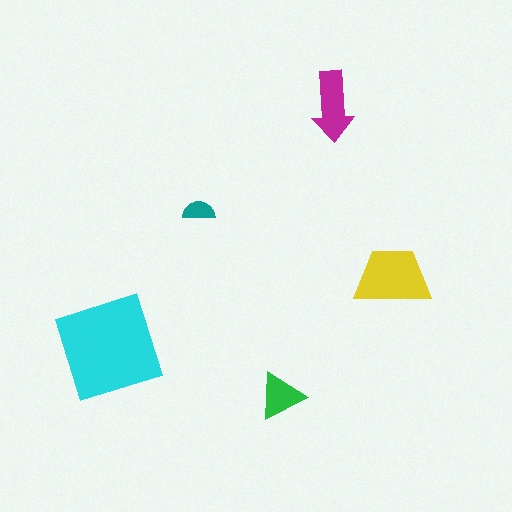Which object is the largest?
The cyan square.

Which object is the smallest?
The teal semicircle.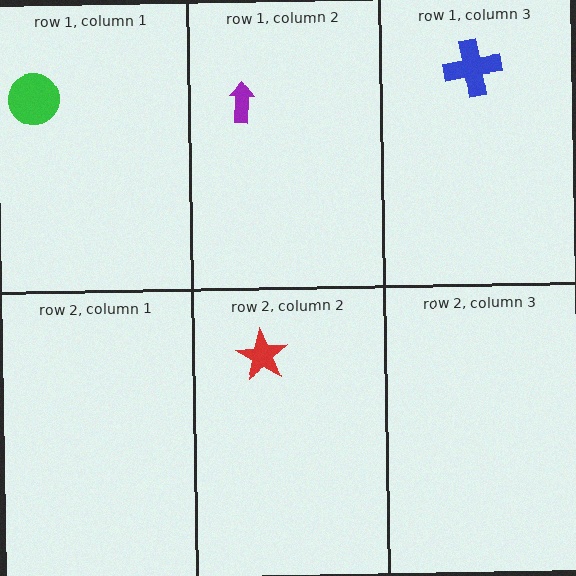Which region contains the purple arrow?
The row 1, column 2 region.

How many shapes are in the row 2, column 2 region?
1.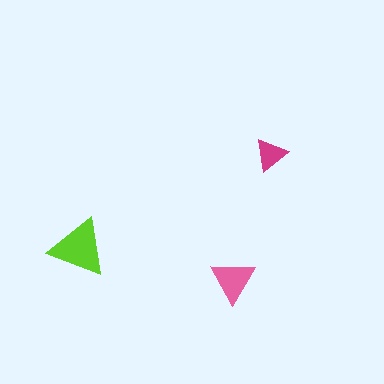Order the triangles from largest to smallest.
the lime one, the pink one, the magenta one.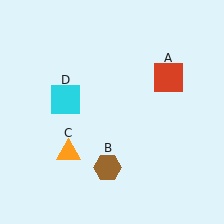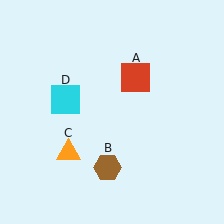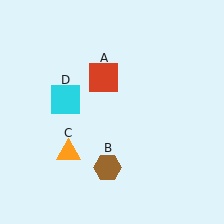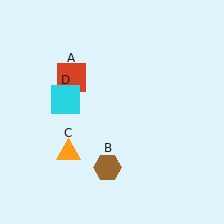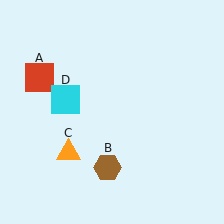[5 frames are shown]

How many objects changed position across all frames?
1 object changed position: red square (object A).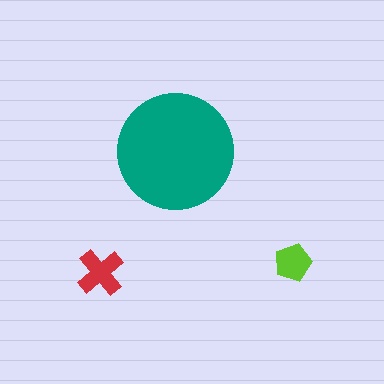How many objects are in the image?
There are 3 objects in the image.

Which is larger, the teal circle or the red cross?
The teal circle.